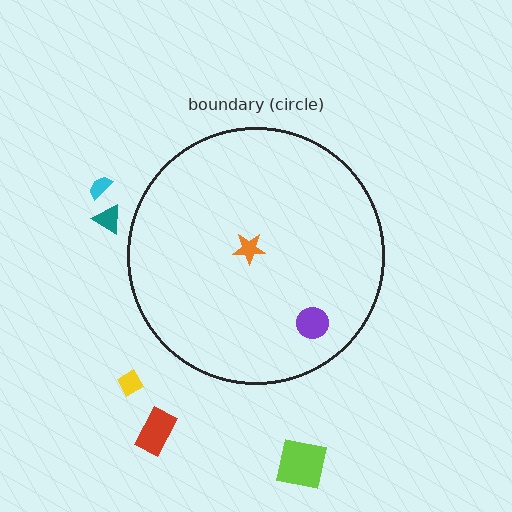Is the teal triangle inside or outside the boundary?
Outside.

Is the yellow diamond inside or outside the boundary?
Outside.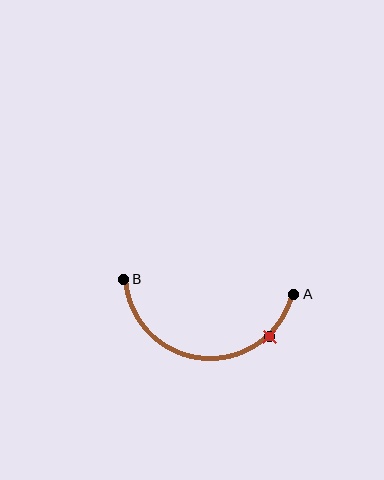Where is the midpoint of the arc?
The arc midpoint is the point on the curve farthest from the straight line joining A and B. It sits below that line.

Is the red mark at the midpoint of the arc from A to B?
No. The red mark lies on the arc but is closer to endpoint A. The arc midpoint would be at the point on the curve equidistant along the arc from both A and B.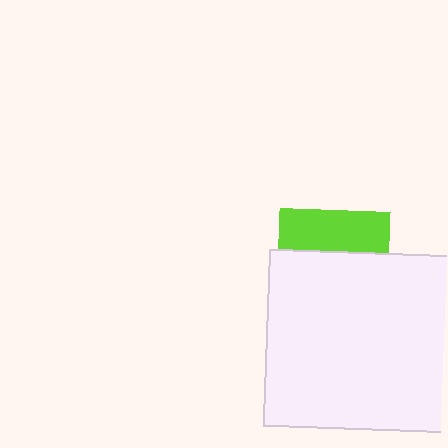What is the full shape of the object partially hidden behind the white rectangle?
The partially hidden object is a lime square.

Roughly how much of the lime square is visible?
A small part of it is visible (roughly 38%).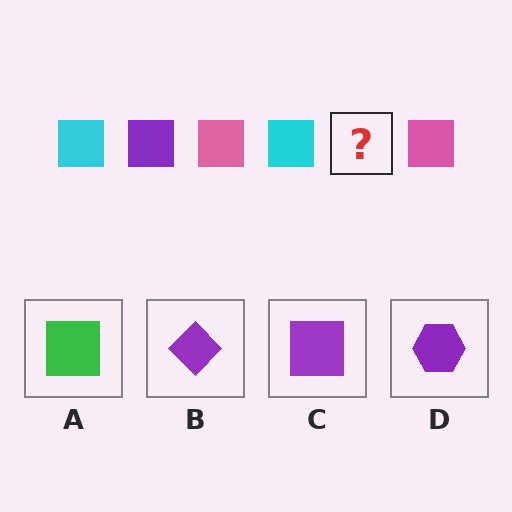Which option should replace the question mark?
Option C.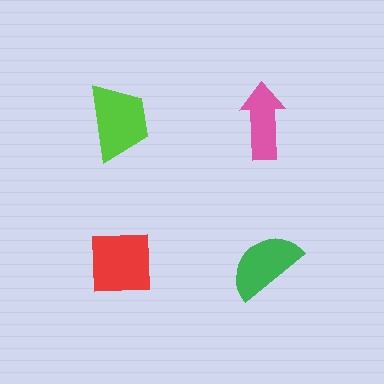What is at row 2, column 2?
A green semicircle.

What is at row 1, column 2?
A pink arrow.